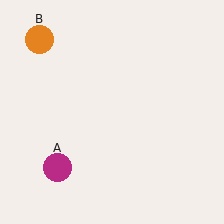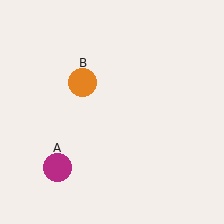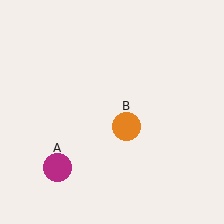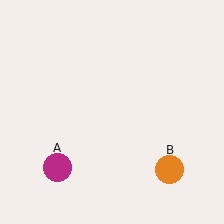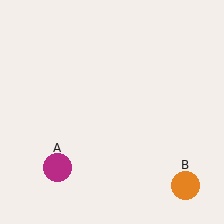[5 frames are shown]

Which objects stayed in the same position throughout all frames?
Magenta circle (object A) remained stationary.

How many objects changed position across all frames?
1 object changed position: orange circle (object B).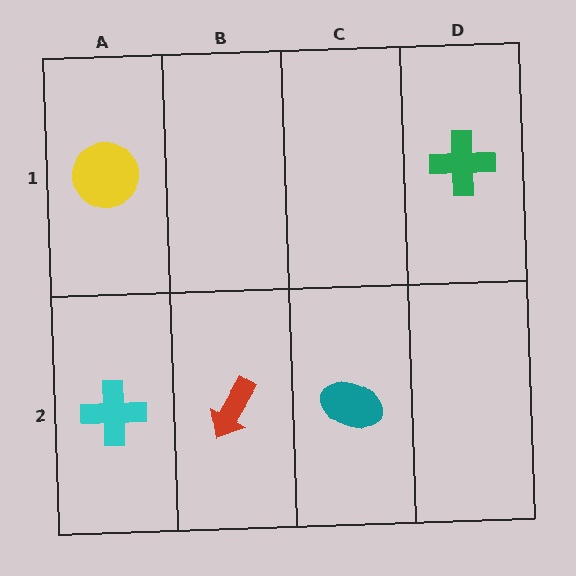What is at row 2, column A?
A cyan cross.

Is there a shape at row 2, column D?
No, that cell is empty.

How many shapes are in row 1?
2 shapes.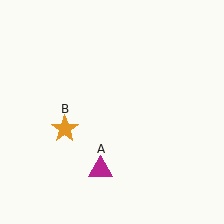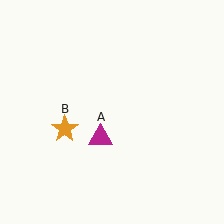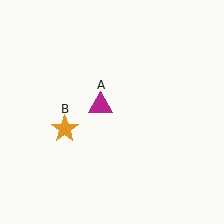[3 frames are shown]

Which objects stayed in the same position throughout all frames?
Orange star (object B) remained stationary.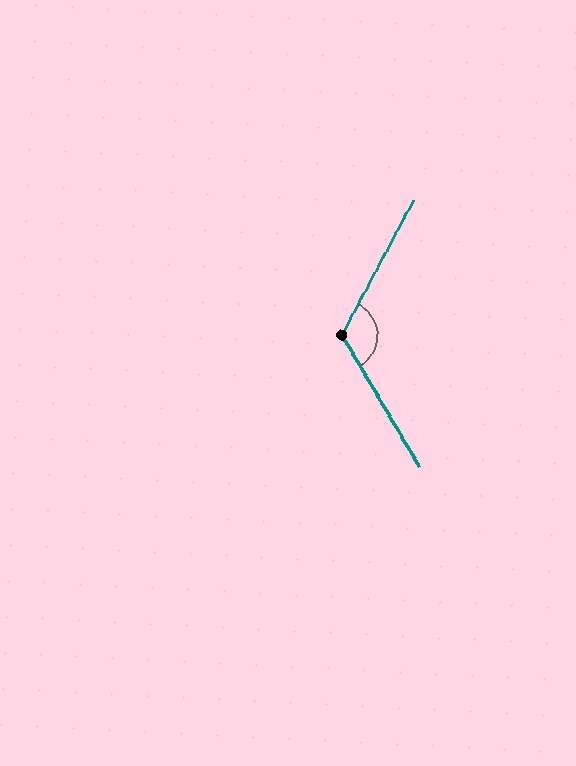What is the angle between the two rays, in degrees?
Approximately 121 degrees.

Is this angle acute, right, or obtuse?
It is obtuse.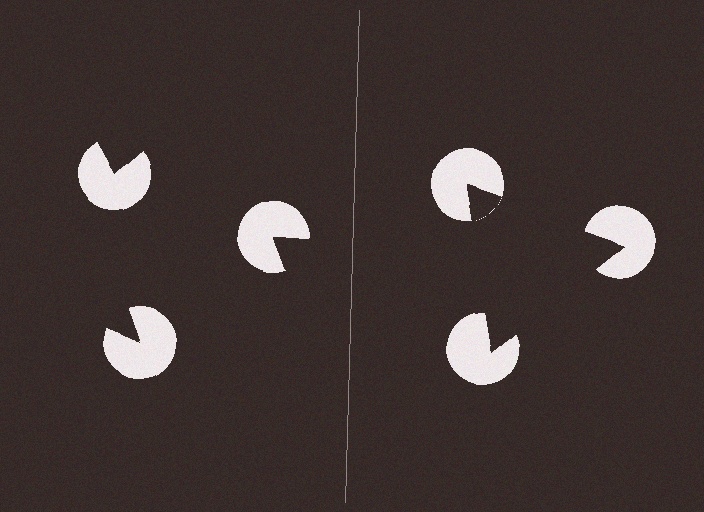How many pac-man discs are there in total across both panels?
6 — 3 on each side.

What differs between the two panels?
The pac-man discs are positioned identically on both sides; only the wedge orientations differ. On the right they align to a triangle; on the left they are misaligned.